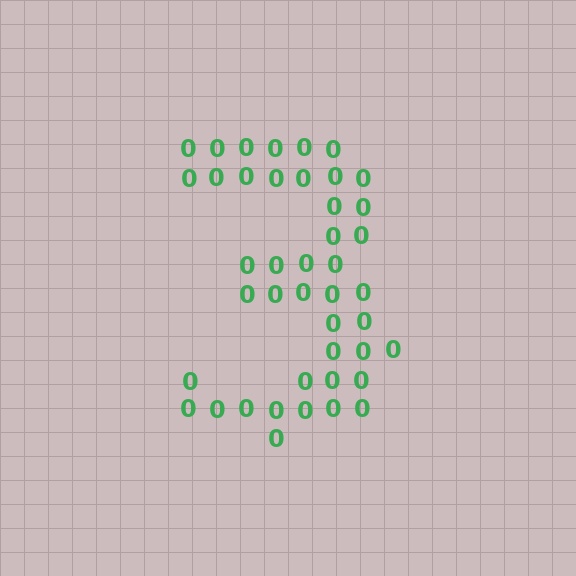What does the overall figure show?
The overall figure shows the digit 3.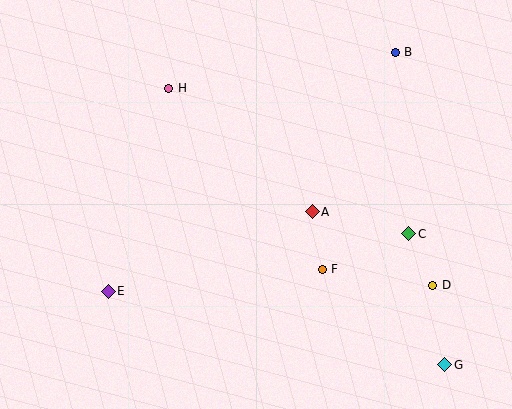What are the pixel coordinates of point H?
Point H is at (169, 88).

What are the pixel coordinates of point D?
Point D is at (433, 285).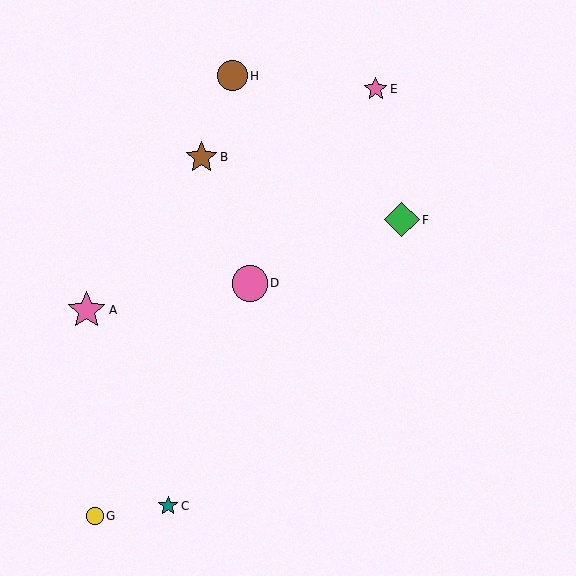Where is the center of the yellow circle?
The center of the yellow circle is at (95, 516).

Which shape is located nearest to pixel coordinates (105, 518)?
The yellow circle (labeled G) at (95, 516) is nearest to that location.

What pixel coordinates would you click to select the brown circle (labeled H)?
Click at (232, 76) to select the brown circle H.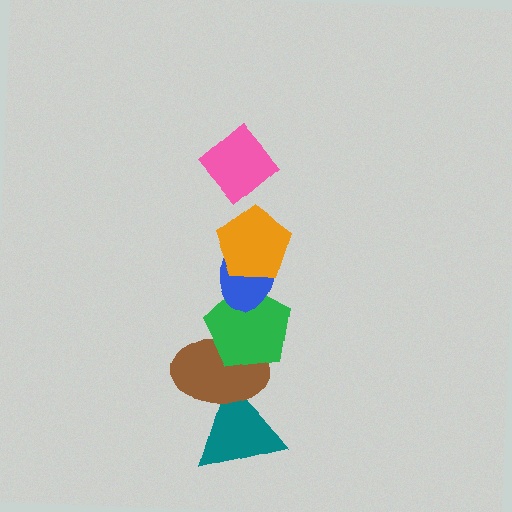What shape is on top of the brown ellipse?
The green pentagon is on top of the brown ellipse.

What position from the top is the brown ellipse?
The brown ellipse is 5th from the top.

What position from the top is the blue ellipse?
The blue ellipse is 3rd from the top.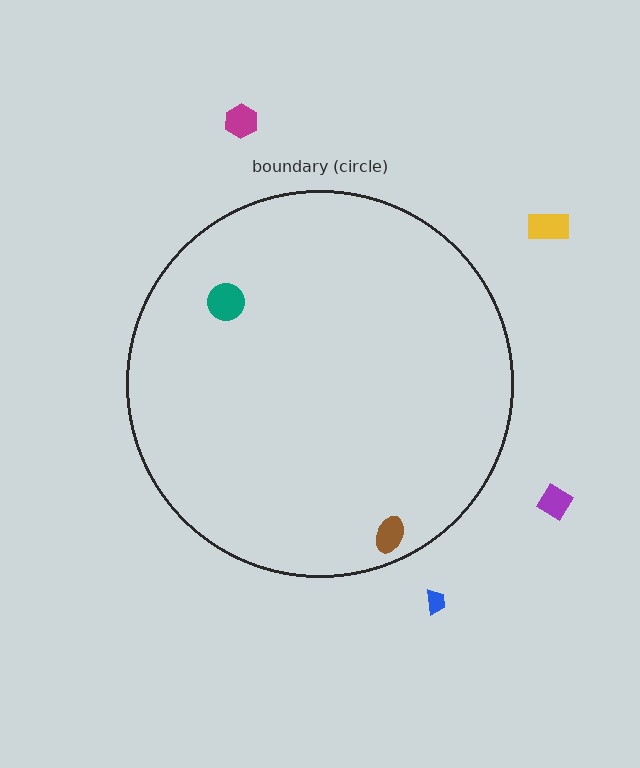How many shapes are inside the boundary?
2 inside, 4 outside.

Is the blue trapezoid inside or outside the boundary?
Outside.